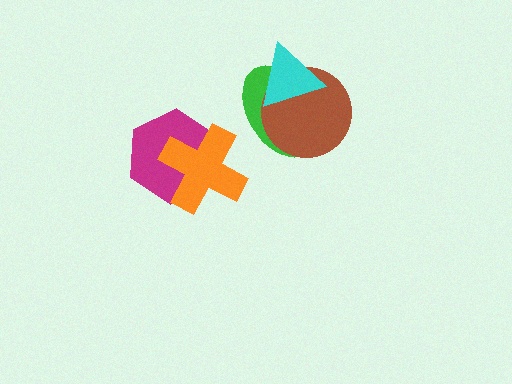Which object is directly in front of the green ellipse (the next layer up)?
The brown circle is directly in front of the green ellipse.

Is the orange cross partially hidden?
No, no other shape covers it.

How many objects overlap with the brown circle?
2 objects overlap with the brown circle.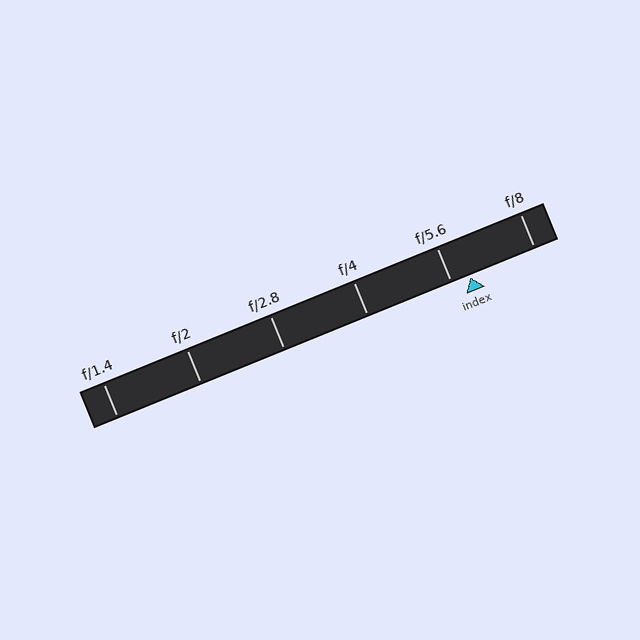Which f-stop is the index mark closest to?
The index mark is closest to f/5.6.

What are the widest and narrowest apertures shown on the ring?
The widest aperture shown is f/1.4 and the narrowest is f/8.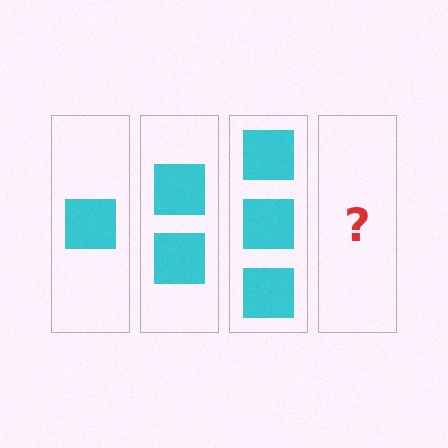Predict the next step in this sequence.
The next step is 4 squares.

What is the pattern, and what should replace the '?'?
The pattern is that each step adds one more square. The '?' should be 4 squares.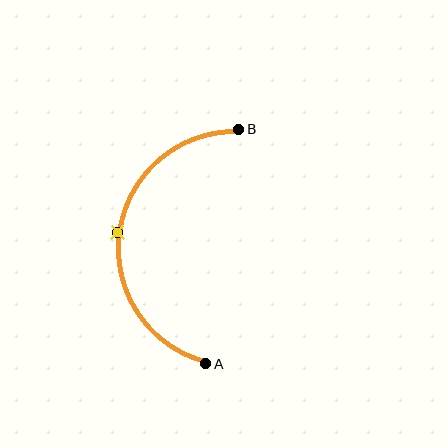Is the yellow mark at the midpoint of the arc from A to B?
Yes. The yellow mark lies on the arc at equal arc-length from both A and B — it is the arc midpoint.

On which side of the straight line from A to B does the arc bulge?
The arc bulges to the left of the straight line connecting A and B.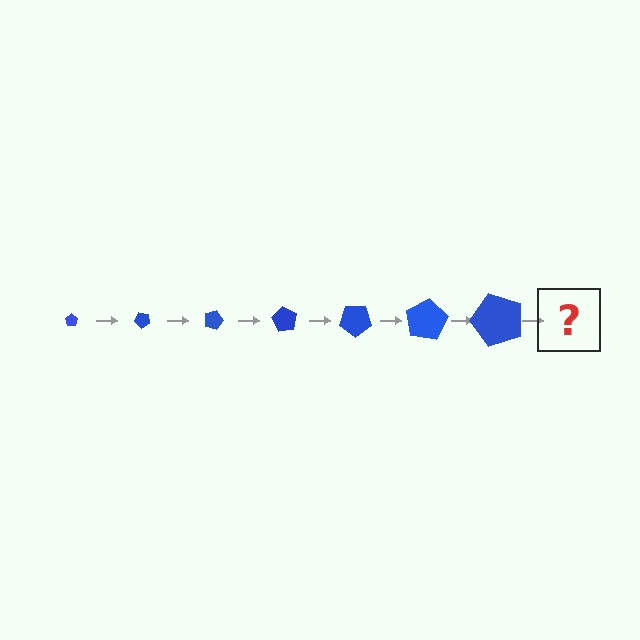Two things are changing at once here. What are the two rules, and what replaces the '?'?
The two rules are that the pentagon grows larger each step and it rotates 45 degrees each step. The '?' should be a pentagon, larger than the previous one and rotated 315 degrees from the start.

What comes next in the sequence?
The next element should be a pentagon, larger than the previous one and rotated 315 degrees from the start.